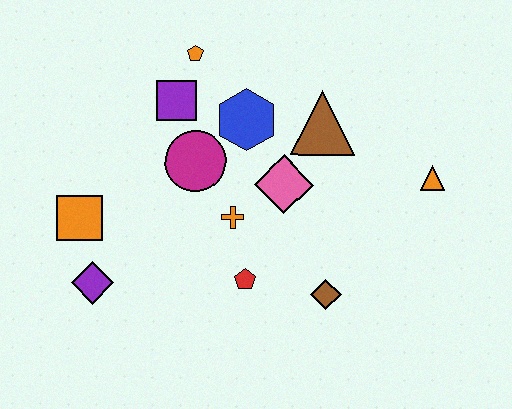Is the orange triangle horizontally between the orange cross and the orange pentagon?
No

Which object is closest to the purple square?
The orange pentagon is closest to the purple square.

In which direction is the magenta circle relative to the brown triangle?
The magenta circle is to the left of the brown triangle.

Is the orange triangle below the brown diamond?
No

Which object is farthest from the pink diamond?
The purple diamond is farthest from the pink diamond.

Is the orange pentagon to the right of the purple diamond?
Yes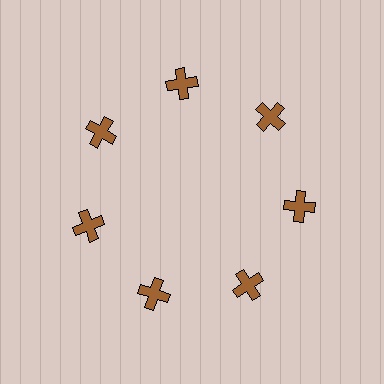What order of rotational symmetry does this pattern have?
This pattern has 7-fold rotational symmetry.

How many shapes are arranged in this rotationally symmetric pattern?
There are 7 shapes, arranged in 7 groups of 1.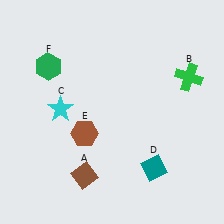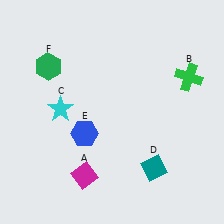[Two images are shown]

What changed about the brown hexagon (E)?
In Image 1, E is brown. In Image 2, it changed to blue.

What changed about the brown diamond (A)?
In Image 1, A is brown. In Image 2, it changed to magenta.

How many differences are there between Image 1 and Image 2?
There are 2 differences between the two images.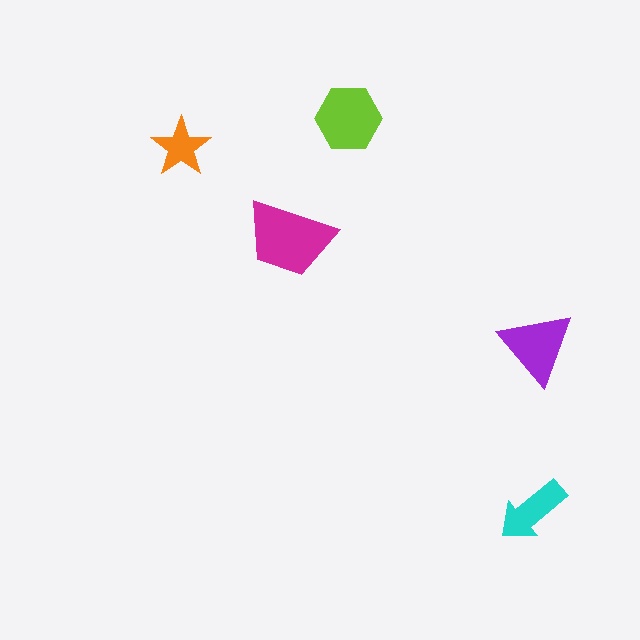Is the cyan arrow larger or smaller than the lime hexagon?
Smaller.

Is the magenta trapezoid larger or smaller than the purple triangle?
Larger.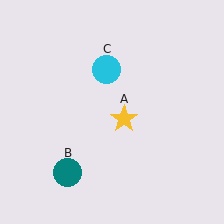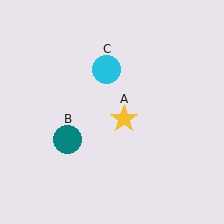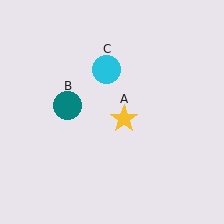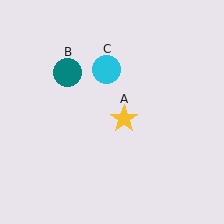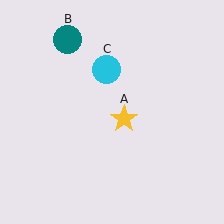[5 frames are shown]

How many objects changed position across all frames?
1 object changed position: teal circle (object B).